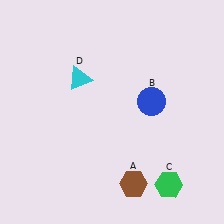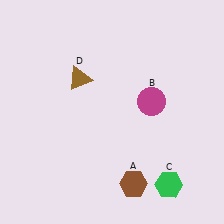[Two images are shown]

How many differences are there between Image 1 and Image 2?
There are 2 differences between the two images.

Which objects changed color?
B changed from blue to magenta. D changed from cyan to brown.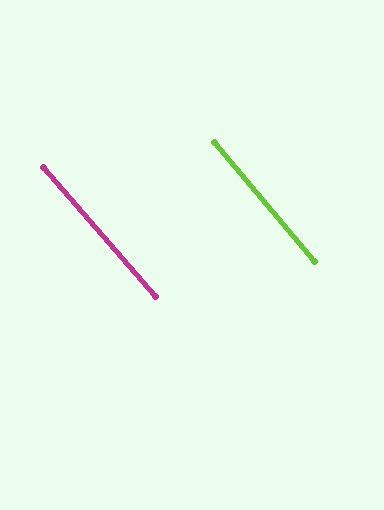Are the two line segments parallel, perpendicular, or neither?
Parallel — their directions differ by only 0.7°.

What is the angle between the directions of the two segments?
Approximately 1 degree.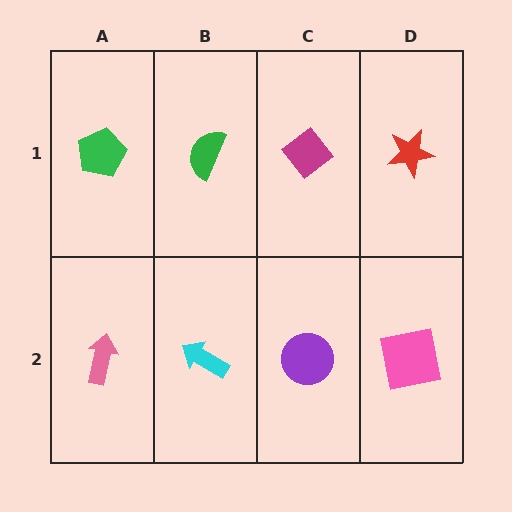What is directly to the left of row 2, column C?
A cyan arrow.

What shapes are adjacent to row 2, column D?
A red star (row 1, column D), a purple circle (row 2, column C).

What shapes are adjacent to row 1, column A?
A pink arrow (row 2, column A), a green semicircle (row 1, column B).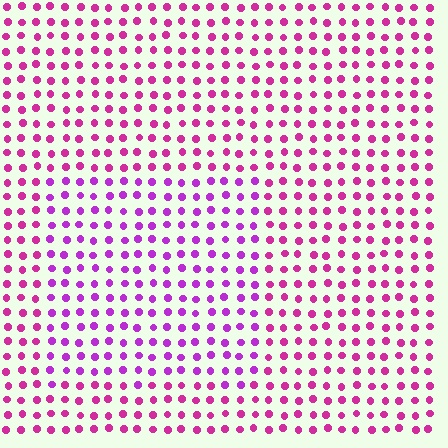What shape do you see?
I see a rectangle.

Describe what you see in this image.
The image is filled with small magenta elements in a uniform arrangement. A rectangle-shaped region is visible where the elements are tinted to a slightly different hue, forming a subtle color boundary.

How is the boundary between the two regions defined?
The boundary is defined purely by a slight shift in hue (about 28 degrees). Spacing, size, and orientation are identical on both sides.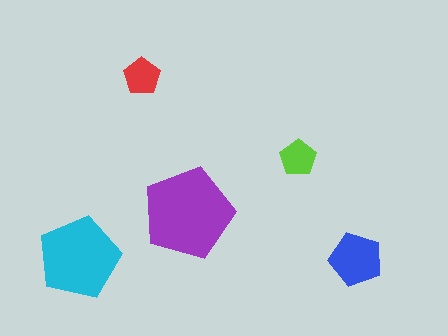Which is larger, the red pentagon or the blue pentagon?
The blue one.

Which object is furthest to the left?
The cyan pentagon is leftmost.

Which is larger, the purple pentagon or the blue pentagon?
The purple one.